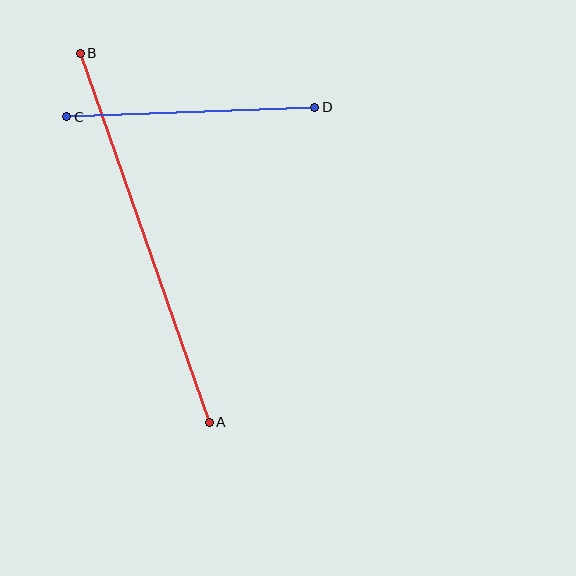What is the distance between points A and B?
The distance is approximately 391 pixels.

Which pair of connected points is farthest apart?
Points A and B are farthest apart.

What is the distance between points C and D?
The distance is approximately 248 pixels.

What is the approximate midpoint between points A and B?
The midpoint is at approximately (145, 238) pixels.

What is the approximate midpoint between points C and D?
The midpoint is at approximately (191, 112) pixels.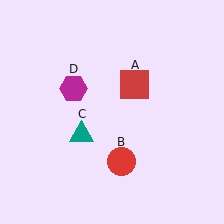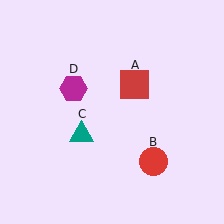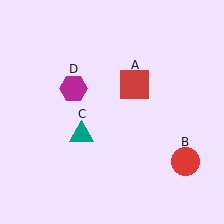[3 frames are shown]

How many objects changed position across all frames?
1 object changed position: red circle (object B).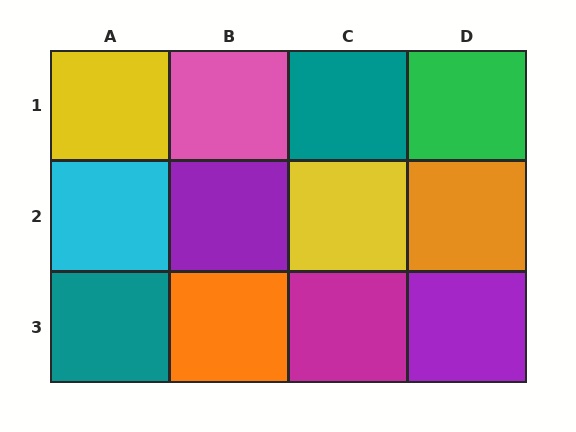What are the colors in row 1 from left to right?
Yellow, pink, teal, green.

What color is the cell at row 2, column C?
Yellow.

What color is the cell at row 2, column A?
Cyan.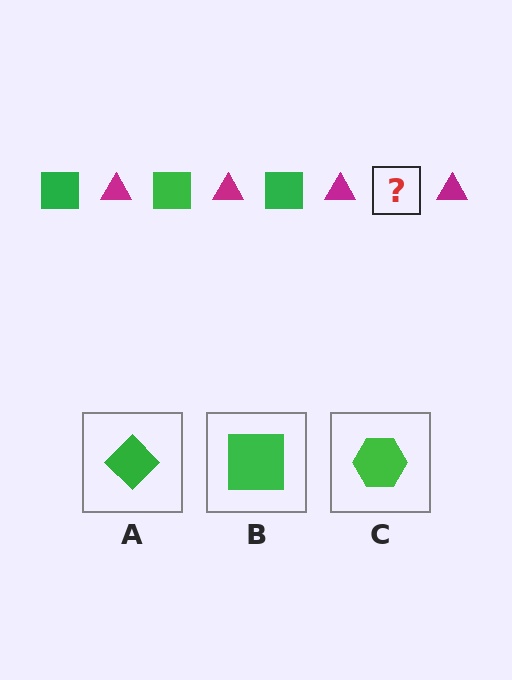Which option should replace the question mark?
Option B.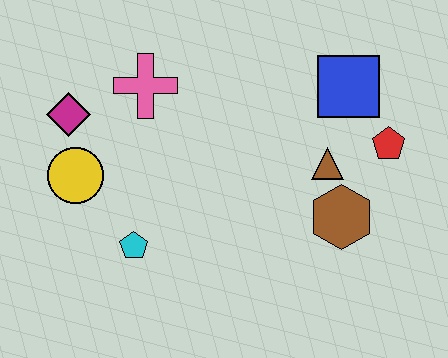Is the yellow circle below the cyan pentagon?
No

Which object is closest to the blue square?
The red pentagon is closest to the blue square.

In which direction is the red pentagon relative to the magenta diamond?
The red pentagon is to the right of the magenta diamond.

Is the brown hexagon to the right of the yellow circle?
Yes